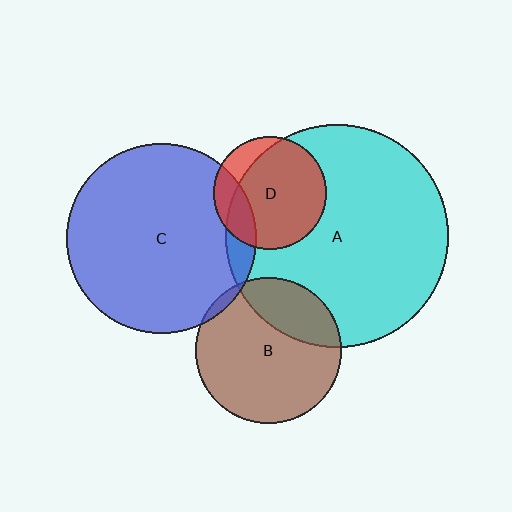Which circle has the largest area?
Circle A (cyan).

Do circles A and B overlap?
Yes.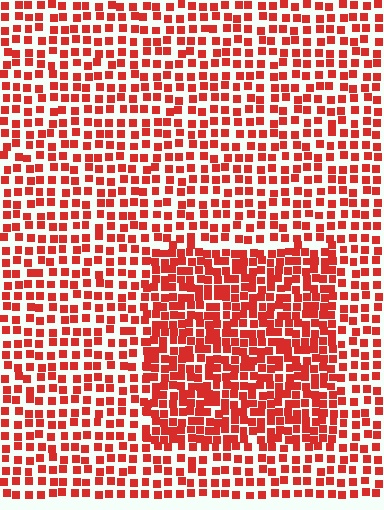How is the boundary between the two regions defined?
The boundary is defined by a change in element density (approximately 1.7x ratio). All elements are the same color, size, and shape.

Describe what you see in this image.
The image contains small red elements arranged at two different densities. A rectangle-shaped region is visible where the elements are more densely packed than the surrounding area.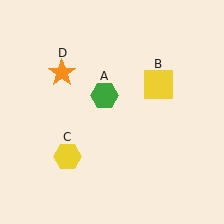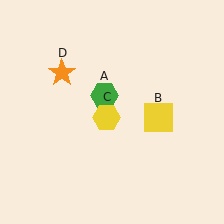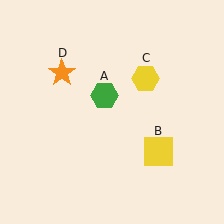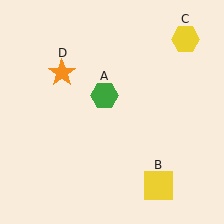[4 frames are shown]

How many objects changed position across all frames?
2 objects changed position: yellow square (object B), yellow hexagon (object C).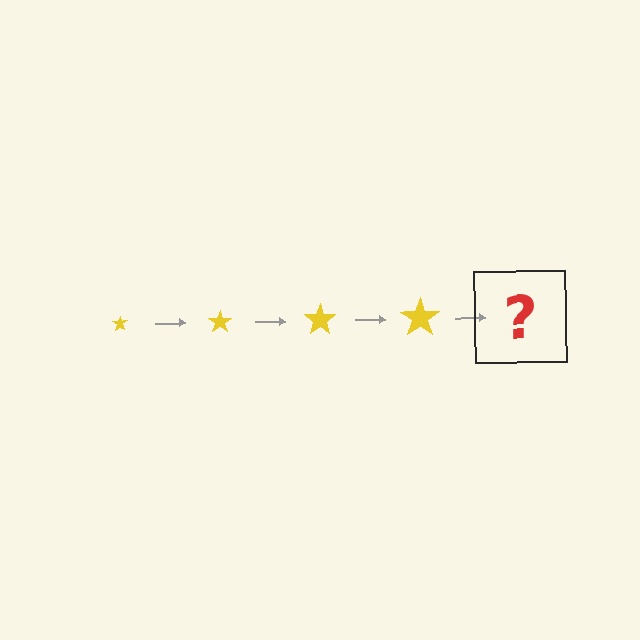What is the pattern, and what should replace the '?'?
The pattern is that the star gets progressively larger each step. The '?' should be a yellow star, larger than the previous one.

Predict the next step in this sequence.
The next step is a yellow star, larger than the previous one.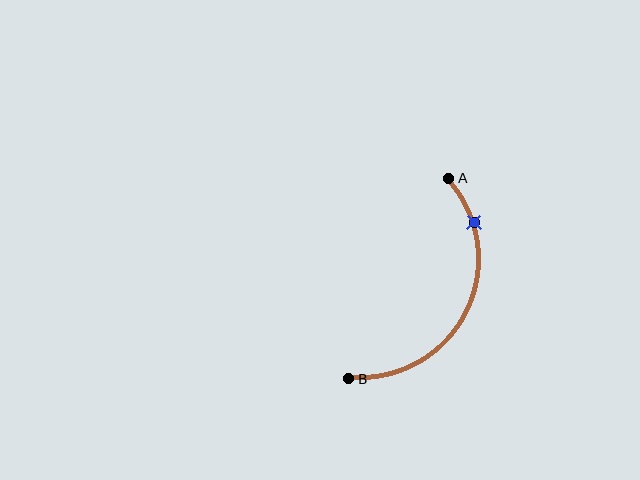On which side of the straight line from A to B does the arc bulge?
The arc bulges to the right of the straight line connecting A and B.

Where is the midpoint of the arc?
The arc midpoint is the point on the curve farthest from the straight line joining A and B. It sits to the right of that line.